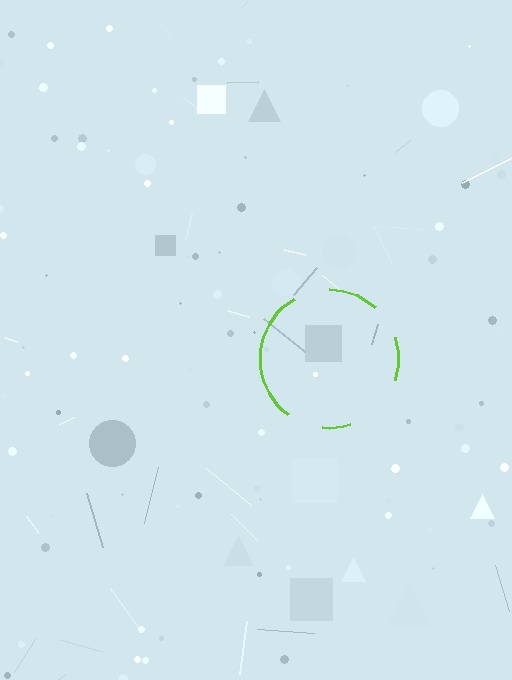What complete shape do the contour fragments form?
The contour fragments form a circle.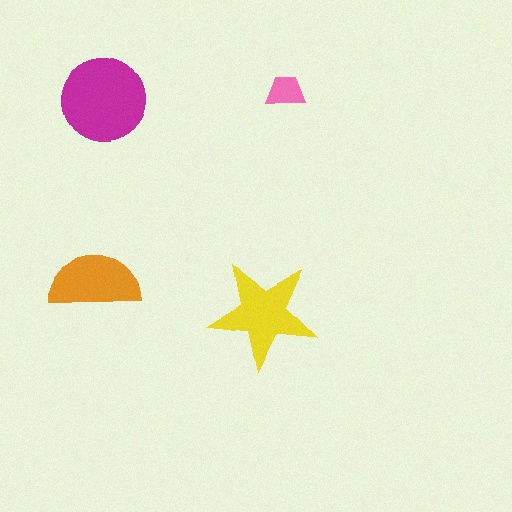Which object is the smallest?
The pink trapezoid.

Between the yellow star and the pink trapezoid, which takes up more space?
The yellow star.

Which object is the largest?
The magenta circle.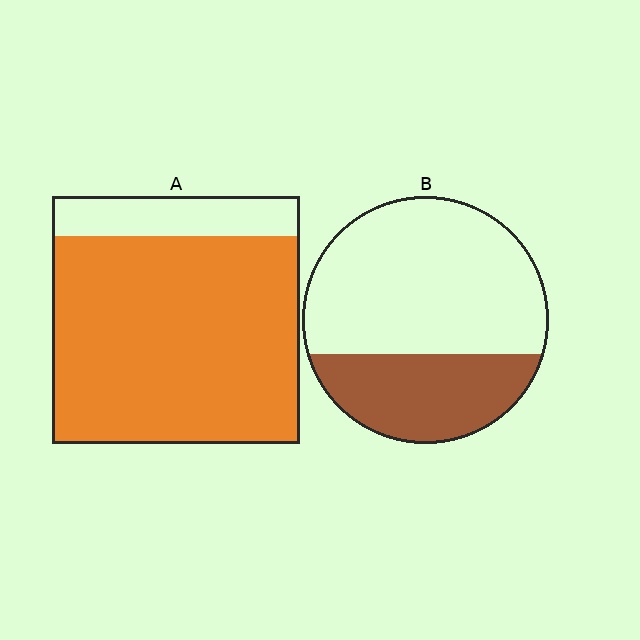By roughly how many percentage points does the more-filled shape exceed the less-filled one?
By roughly 50 percentage points (A over B).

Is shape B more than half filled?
No.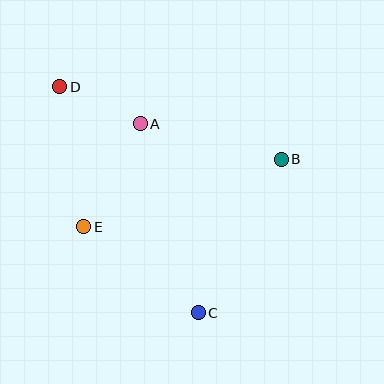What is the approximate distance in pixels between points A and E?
The distance between A and E is approximately 118 pixels.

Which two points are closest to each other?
Points A and D are closest to each other.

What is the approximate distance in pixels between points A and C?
The distance between A and C is approximately 198 pixels.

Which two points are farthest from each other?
Points C and D are farthest from each other.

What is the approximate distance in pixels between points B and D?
The distance between B and D is approximately 233 pixels.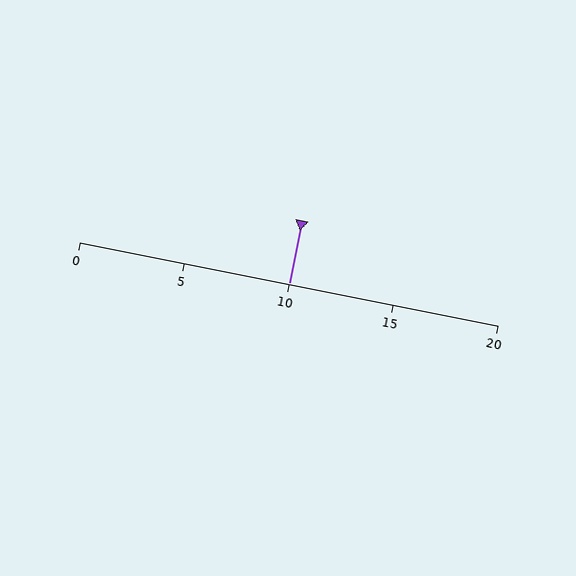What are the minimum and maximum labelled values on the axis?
The axis runs from 0 to 20.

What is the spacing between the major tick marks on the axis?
The major ticks are spaced 5 apart.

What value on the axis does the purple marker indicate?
The marker indicates approximately 10.